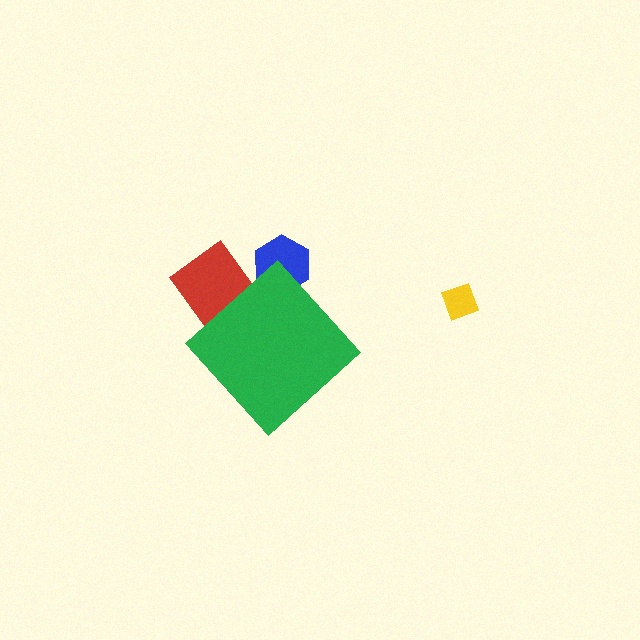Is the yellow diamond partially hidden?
No, the yellow diamond is fully visible.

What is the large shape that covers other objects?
A green diamond.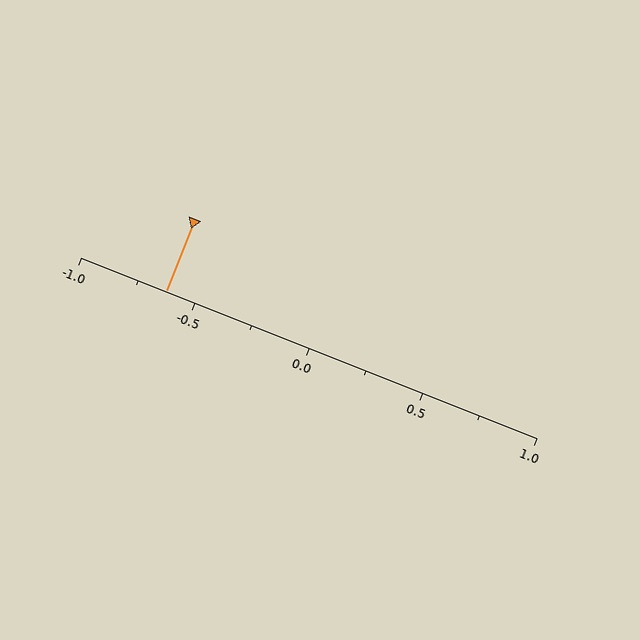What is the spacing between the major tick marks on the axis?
The major ticks are spaced 0.5 apart.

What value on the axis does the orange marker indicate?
The marker indicates approximately -0.62.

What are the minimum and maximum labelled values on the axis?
The axis runs from -1.0 to 1.0.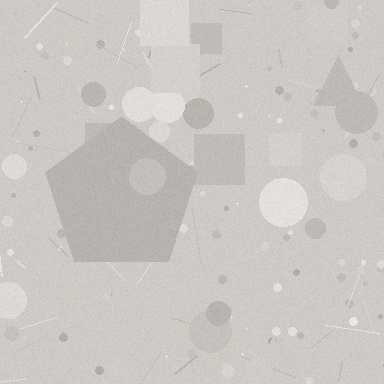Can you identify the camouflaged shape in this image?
The camouflaged shape is a pentagon.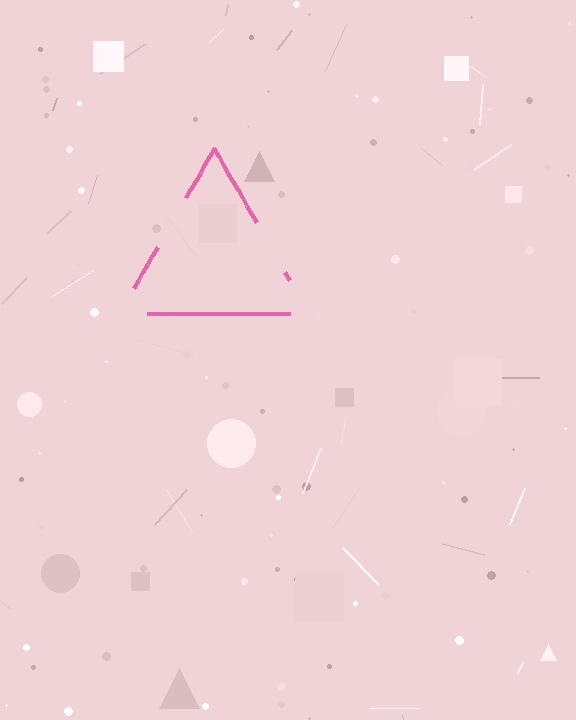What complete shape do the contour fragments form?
The contour fragments form a triangle.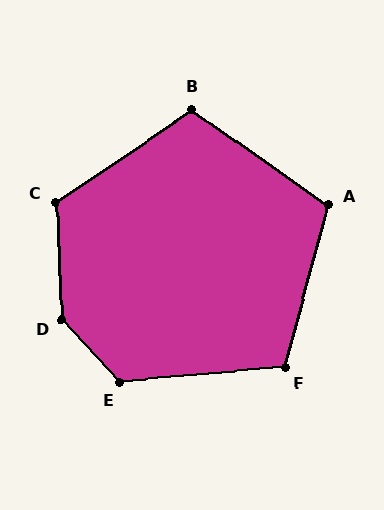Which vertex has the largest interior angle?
D, at approximately 139 degrees.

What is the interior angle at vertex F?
Approximately 110 degrees (obtuse).